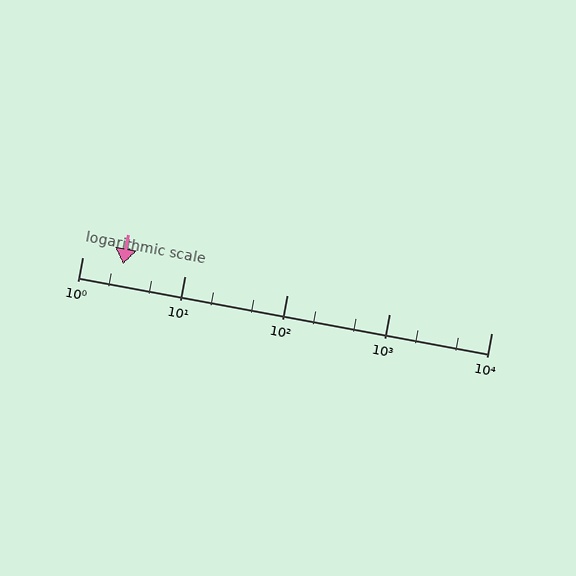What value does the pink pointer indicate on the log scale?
The pointer indicates approximately 2.5.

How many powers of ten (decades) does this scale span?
The scale spans 4 decades, from 1 to 10000.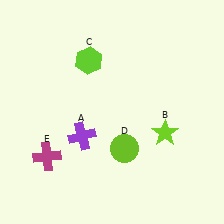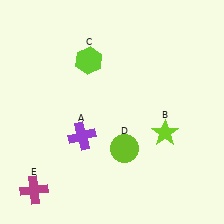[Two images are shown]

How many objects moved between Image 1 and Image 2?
1 object moved between the two images.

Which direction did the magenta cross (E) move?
The magenta cross (E) moved down.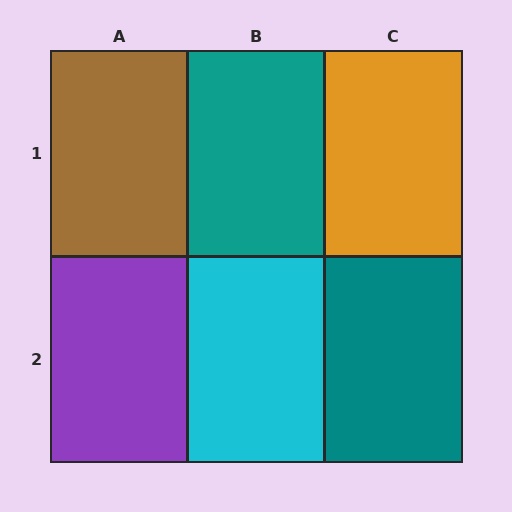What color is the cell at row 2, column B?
Cyan.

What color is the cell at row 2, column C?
Teal.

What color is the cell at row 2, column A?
Purple.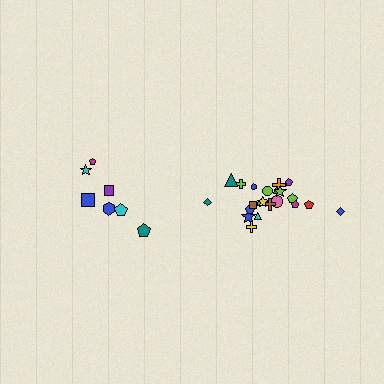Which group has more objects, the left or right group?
The right group.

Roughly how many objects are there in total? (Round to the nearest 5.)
Roughly 30 objects in total.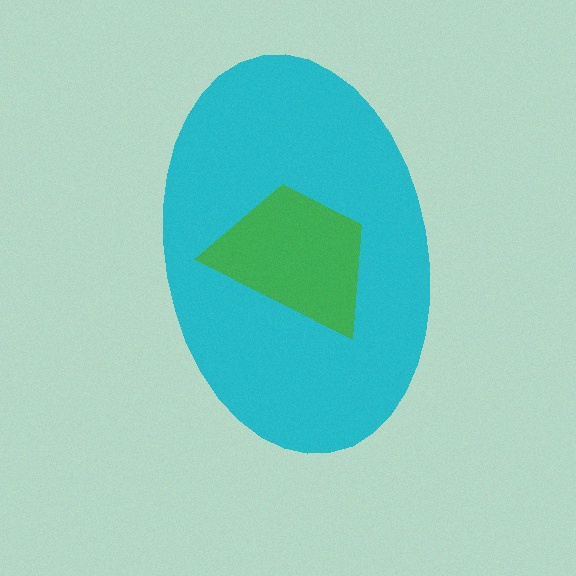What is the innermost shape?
The green trapezoid.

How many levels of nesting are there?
2.